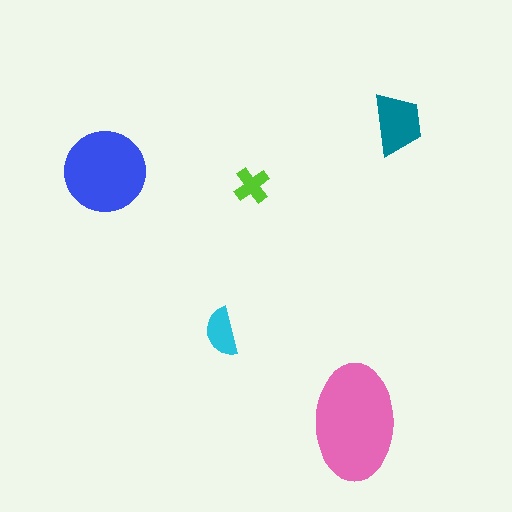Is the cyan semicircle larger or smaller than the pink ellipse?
Smaller.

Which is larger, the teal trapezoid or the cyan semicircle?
The teal trapezoid.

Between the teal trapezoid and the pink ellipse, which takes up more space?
The pink ellipse.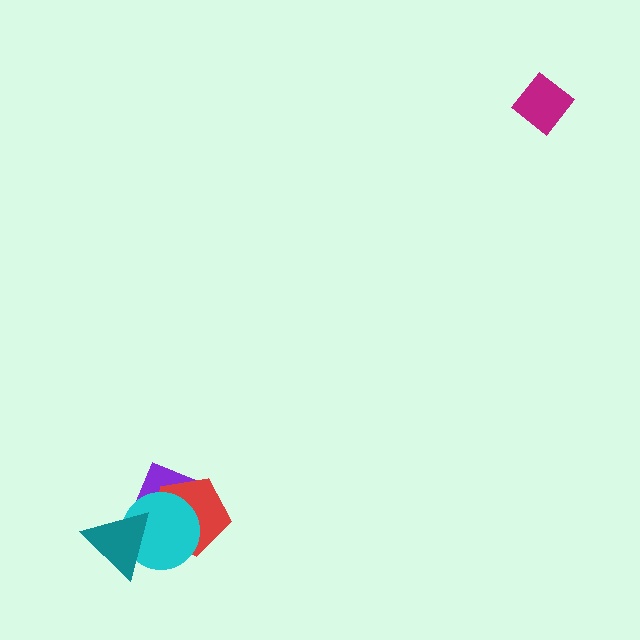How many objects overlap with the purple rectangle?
3 objects overlap with the purple rectangle.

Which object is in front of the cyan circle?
The teal triangle is in front of the cyan circle.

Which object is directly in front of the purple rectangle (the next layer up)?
The red pentagon is directly in front of the purple rectangle.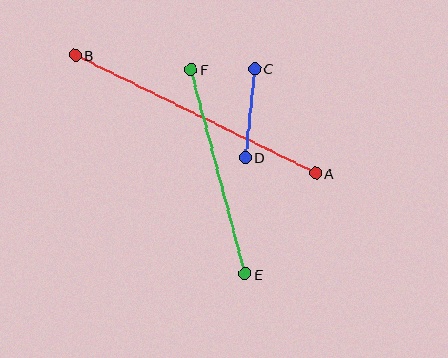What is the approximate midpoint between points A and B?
The midpoint is at approximately (195, 114) pixels.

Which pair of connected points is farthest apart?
Points A and B are farthest apart.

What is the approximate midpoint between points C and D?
The midpoint is at approximately (250, 113) pixels.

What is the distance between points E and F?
The distance is approximately 211 pixels.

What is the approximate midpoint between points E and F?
The midpoint is at approximately (218, 172) pixels.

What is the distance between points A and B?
The distance is approximately 268 pixels.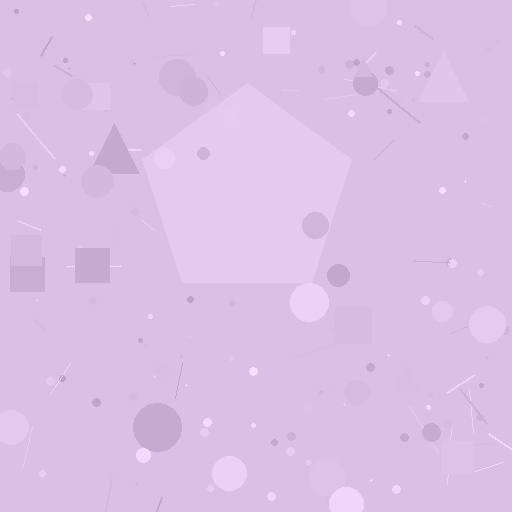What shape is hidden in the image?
A pentagon is hidden in the image.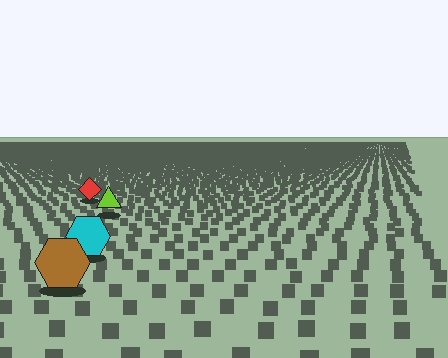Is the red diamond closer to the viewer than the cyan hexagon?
No. The cyan hexagon is closer — you can tell from the texture gradient: the ground texture is coarser near it.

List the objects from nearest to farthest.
From nearest to farthest: the brown hexagon, the cyan hexagon, the lime triangle, the red diamond.